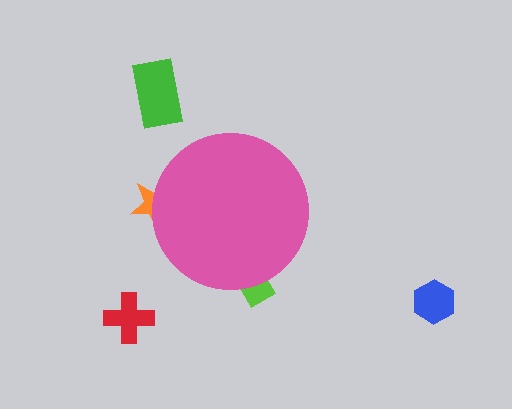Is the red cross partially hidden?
No, the red cross is fully visible.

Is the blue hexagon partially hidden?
No, the blue hexagon is fully visible.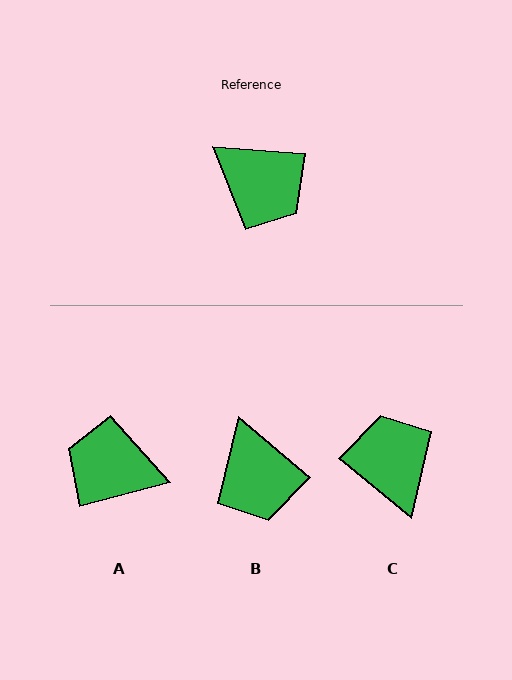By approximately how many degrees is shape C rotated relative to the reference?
Approximately 145 degrees counter-clockwise.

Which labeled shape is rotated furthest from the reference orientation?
A, about 160 degrees away.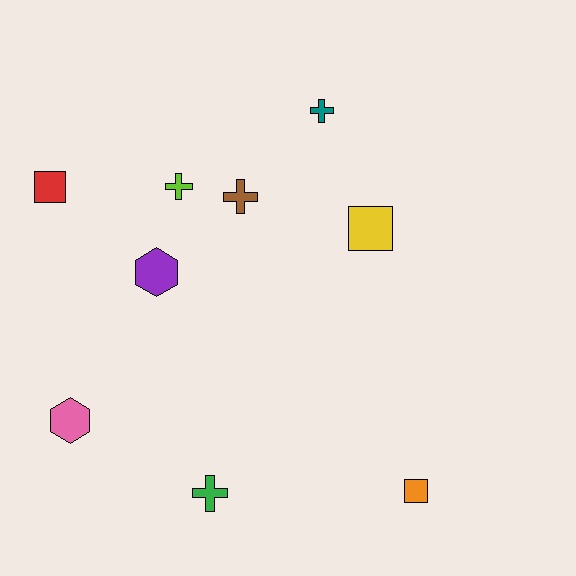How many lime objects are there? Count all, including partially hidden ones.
There is 1 lime object.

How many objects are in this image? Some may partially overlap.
There are 9 objects.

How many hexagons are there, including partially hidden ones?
There are 2 hexagons.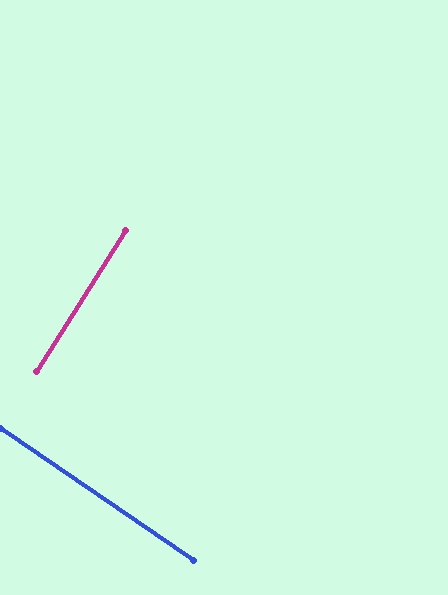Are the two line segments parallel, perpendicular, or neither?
Perpendicular — they meet at approximately 88°.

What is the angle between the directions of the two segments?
Approximately 88 degrees.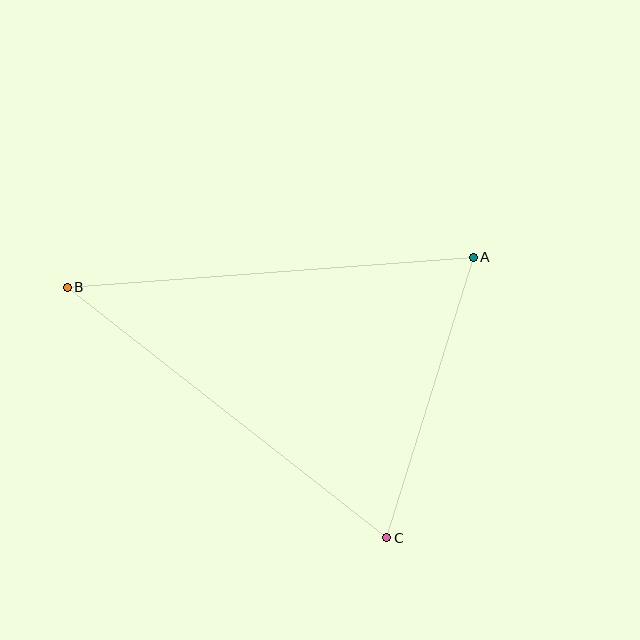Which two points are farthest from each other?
Points A and B are farthest from each other.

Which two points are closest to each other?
Points A and C are closest to each other.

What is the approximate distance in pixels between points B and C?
The distance between B and C is approximately 406 pixels.